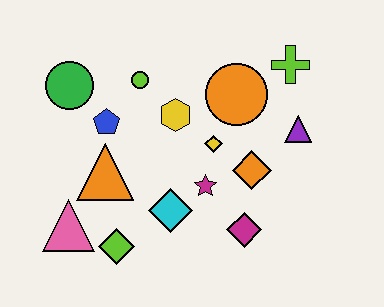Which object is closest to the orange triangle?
The blue pentagon is closest to the orange triangle.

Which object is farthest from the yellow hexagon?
The pink triangle is farthest from the yellow hexagon.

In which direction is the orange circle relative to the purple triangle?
The orange circle is to the left of the purple triangle.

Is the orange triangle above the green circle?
No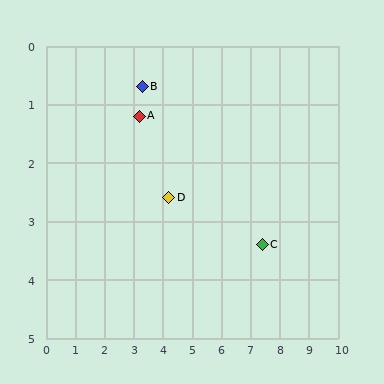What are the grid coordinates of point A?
Point A is at approximately (3.2, 1.2).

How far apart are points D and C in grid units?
Points D and C are about 3.3 grid units apart.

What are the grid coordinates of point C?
Point C is at approximately (7.4, 3.4).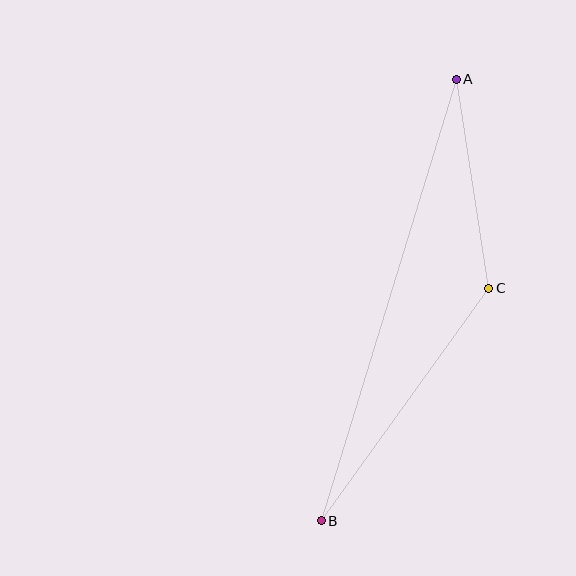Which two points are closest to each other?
Points A and C are closest to each other.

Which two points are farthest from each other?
Points A and B are farthest from each other.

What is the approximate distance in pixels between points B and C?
The distance between B and C is approximately 286 pixels.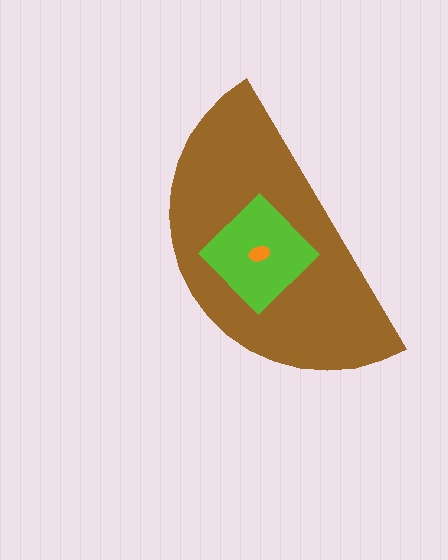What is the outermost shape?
The brown semicircle.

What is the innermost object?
The orange ellipse.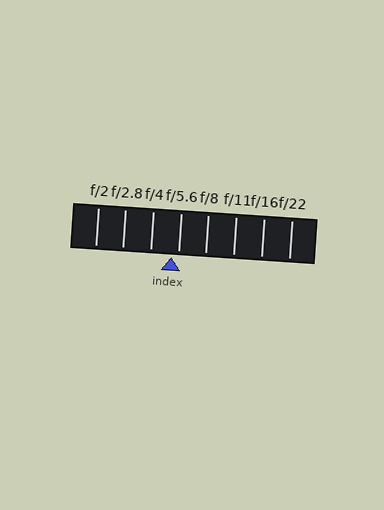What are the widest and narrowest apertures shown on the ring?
The widest aperture shown is f/2 and the narrowest is f/22.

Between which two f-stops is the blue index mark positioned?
The index mark is between f/4 and f/5.6.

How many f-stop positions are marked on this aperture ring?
There are 8 f-stop positions marked.